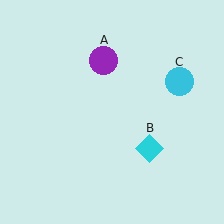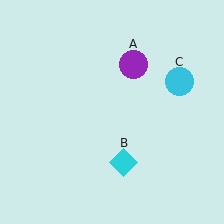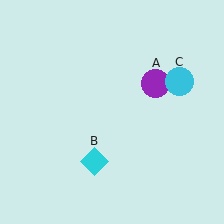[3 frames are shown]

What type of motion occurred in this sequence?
The purple circle (object A), cyan diamond (object B) rotated clockwise around the center of the scene.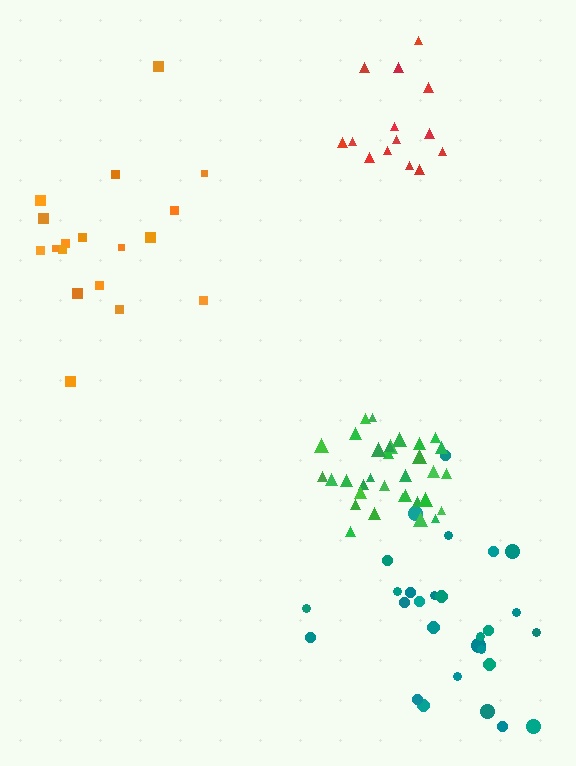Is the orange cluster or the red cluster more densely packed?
Red.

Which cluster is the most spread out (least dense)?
Orange.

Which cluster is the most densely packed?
Green.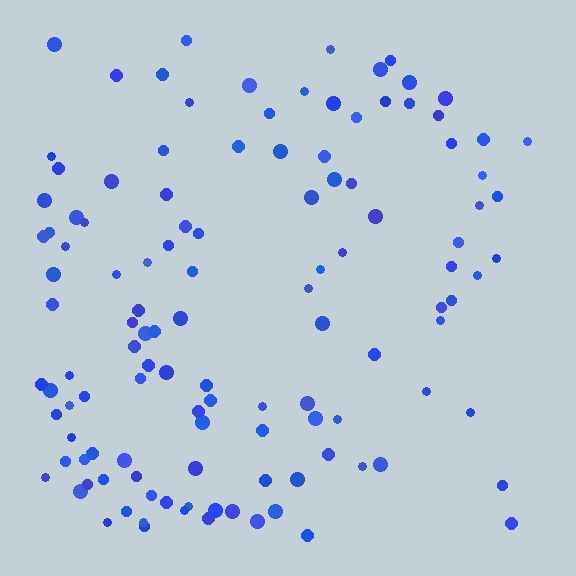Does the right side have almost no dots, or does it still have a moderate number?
Still a moderate number, just noticeably fewer than the left.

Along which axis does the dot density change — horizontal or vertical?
Horizontal.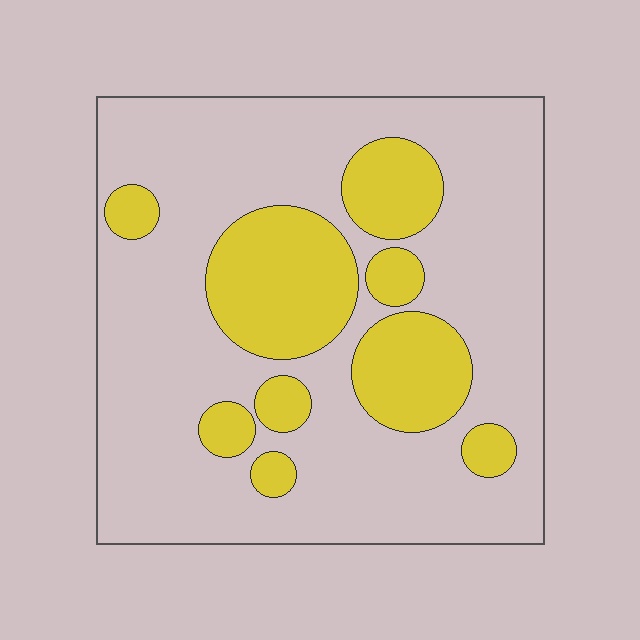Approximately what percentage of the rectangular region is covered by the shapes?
Approximately 25%.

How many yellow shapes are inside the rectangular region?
9.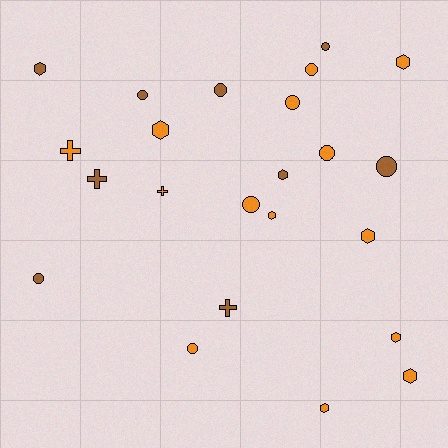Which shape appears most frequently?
Circle, with 10 objects.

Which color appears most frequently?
Orange, with 14 objects.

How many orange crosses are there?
There are 2 orange crosses.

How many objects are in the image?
There are 23 objects.